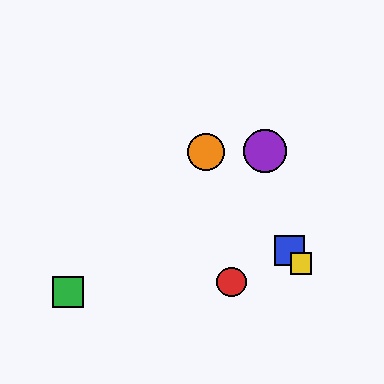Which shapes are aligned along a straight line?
The blue square, the yellow square, the orange circle are aligned along a straight line.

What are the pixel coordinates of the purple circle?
The purple circle is at (265, 151).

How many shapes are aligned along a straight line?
3 shapes (the blue square, the yellow square, the orange circle) are aligned along a straight line.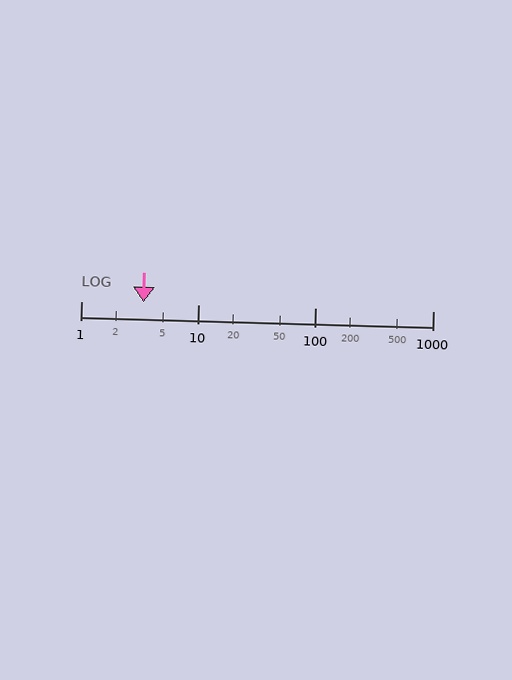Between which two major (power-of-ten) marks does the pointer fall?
The pointer is between 1 and 10.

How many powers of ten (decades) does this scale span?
The scale spans 3 decades, from 1 to 1000.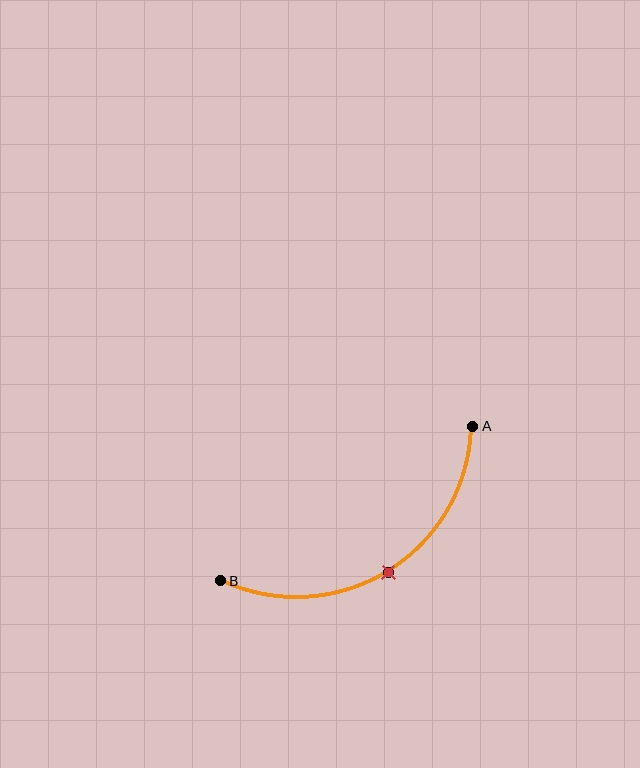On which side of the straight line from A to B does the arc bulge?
The arc bulges below the straight line connecting A and B.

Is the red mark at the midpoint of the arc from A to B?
Yes. The red mark lies on the arc at equal arc-length from both A and B — it is the arc midpoint.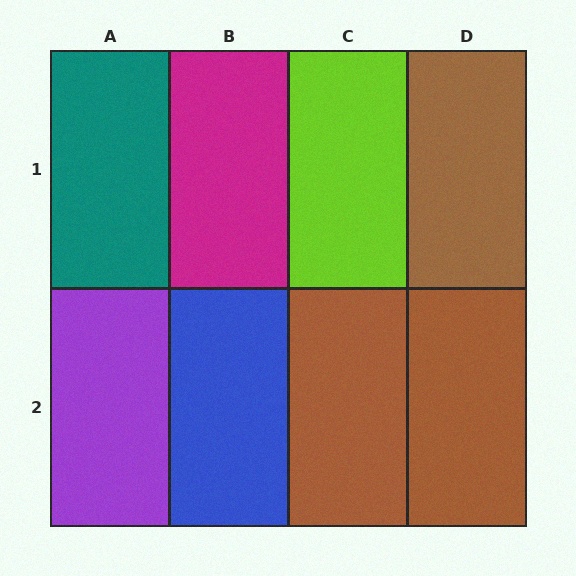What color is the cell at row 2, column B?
Blue.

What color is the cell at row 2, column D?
Brown.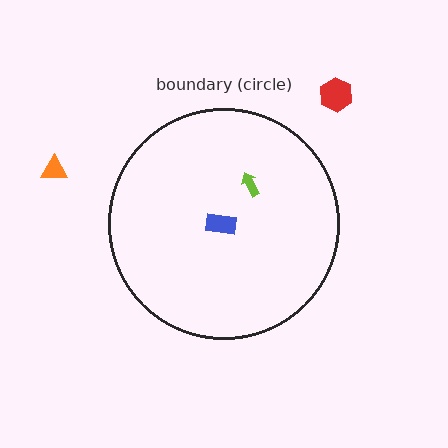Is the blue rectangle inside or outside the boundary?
Inside.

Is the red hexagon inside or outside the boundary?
Outside.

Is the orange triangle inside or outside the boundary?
Outside.